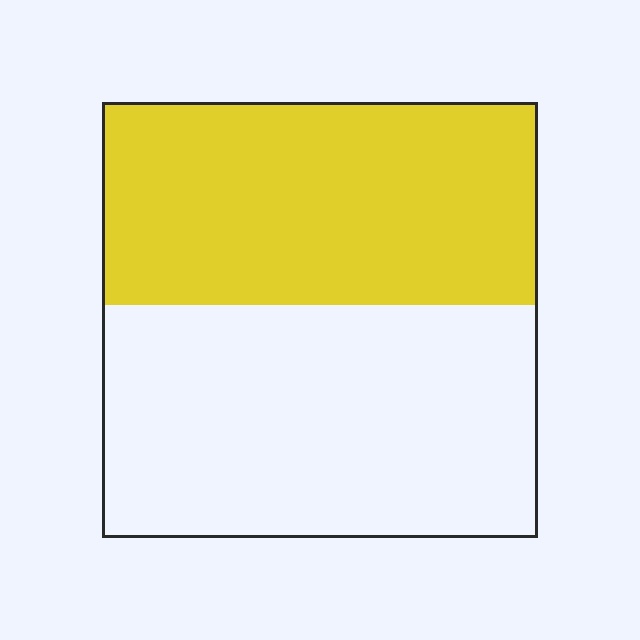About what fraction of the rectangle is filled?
About one half (1/2).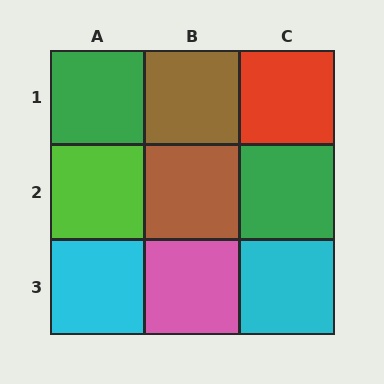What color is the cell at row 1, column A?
Green.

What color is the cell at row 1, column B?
Brown.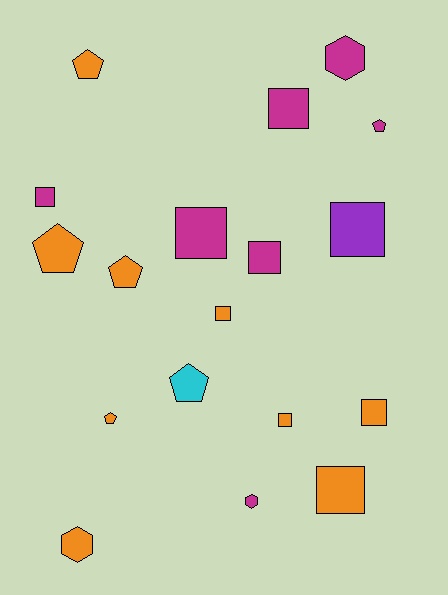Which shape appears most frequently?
Square, with 9 objects.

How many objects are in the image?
There are 18 objects.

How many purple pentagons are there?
There are no purple pentagons.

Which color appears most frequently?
Orange, with 9 objects.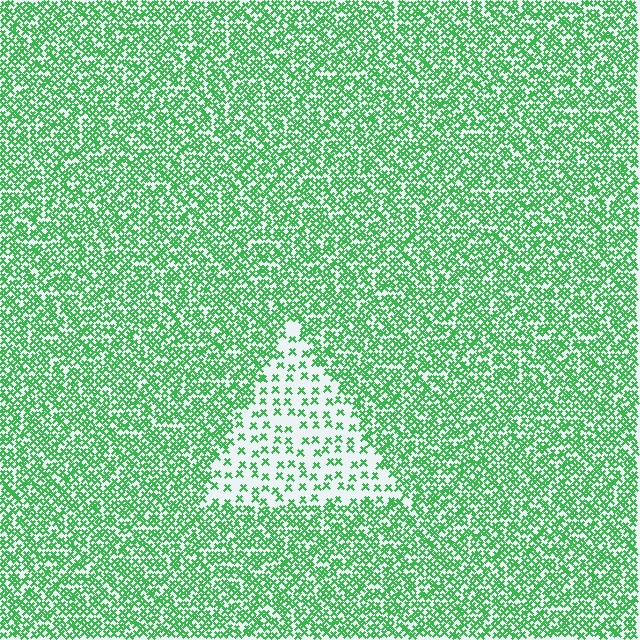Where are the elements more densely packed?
The elements are more densely packed outside the triangle boundary.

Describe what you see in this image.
The image contains small green elements arranged at two different densities. A triangle-shaped region is visible where the elements are less densely packed than the surrounding area.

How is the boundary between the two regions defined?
The boundary is defined by a change in element density (approximately 2.8x ratio). All elements are the same color, size, and shape.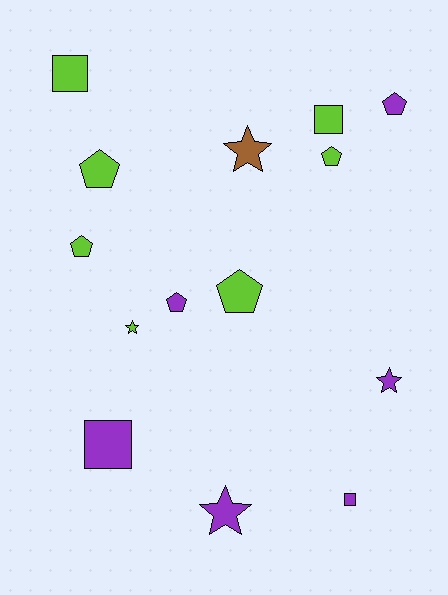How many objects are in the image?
There are 14 objects.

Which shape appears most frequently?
Pentagon, with 6 objects.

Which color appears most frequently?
Lime, with 7 objects.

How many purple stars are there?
There are 2 purple stars.